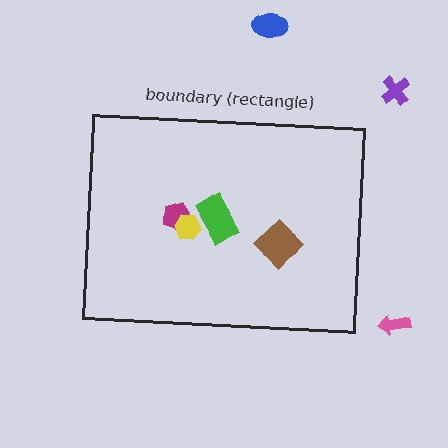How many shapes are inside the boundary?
4 inside, 3 outside.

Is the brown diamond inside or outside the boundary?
Inside.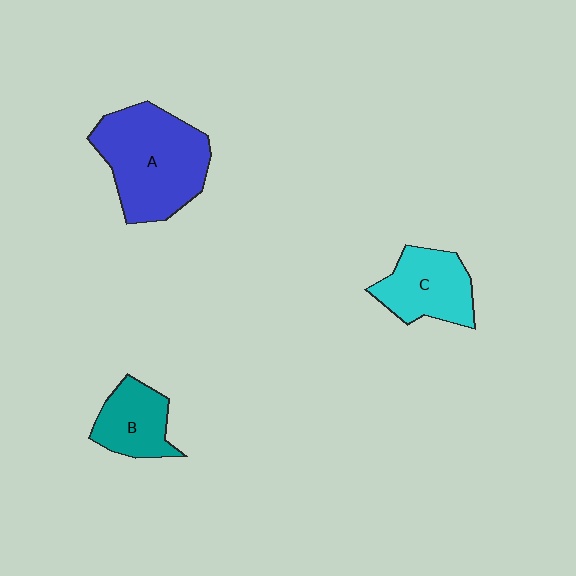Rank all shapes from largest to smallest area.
From largest to smallest: A (blue), C (cyan), B (teal).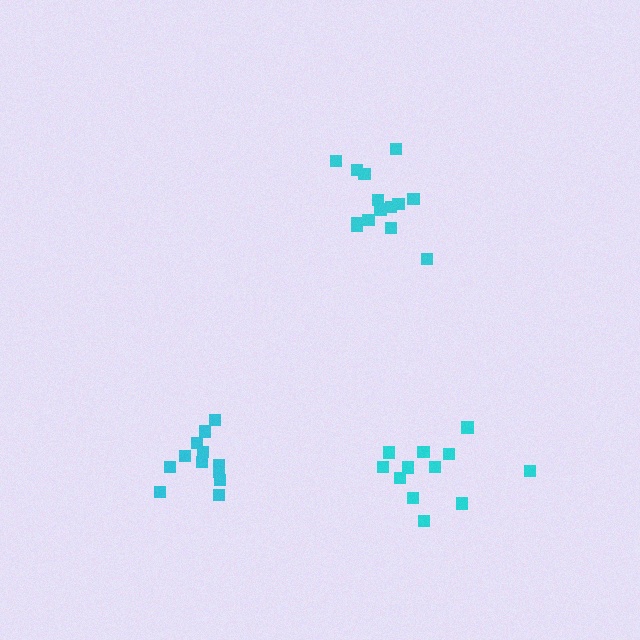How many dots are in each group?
Group 1: 14 dots, Group 2: 12 dots, Group 3: 12 dots (38 total).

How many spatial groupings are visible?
There are 3 spatial groupings.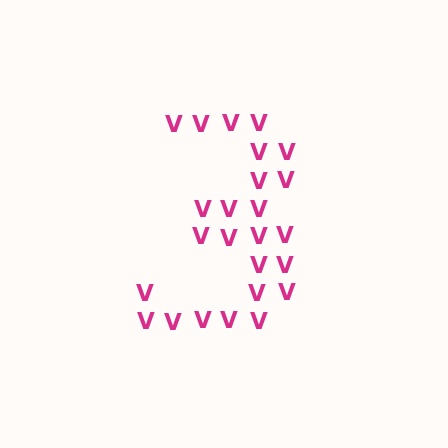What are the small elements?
The small elements are letter V's.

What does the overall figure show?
The overall figure shows the digit 3.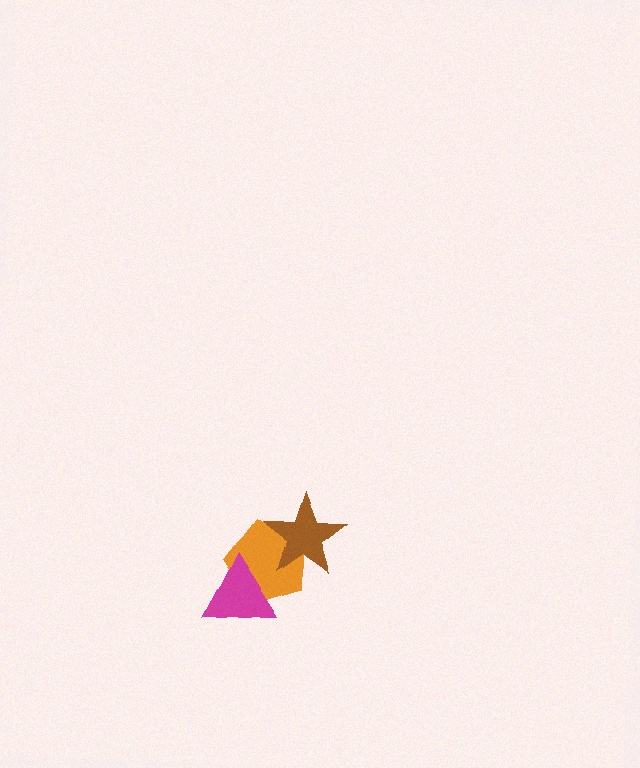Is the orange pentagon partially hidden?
Yes, it is partially covered by another shape.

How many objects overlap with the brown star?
1 object overlaps with the brown star.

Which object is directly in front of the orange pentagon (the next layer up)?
The magenta triangle is directly in front of the orange pentagon.